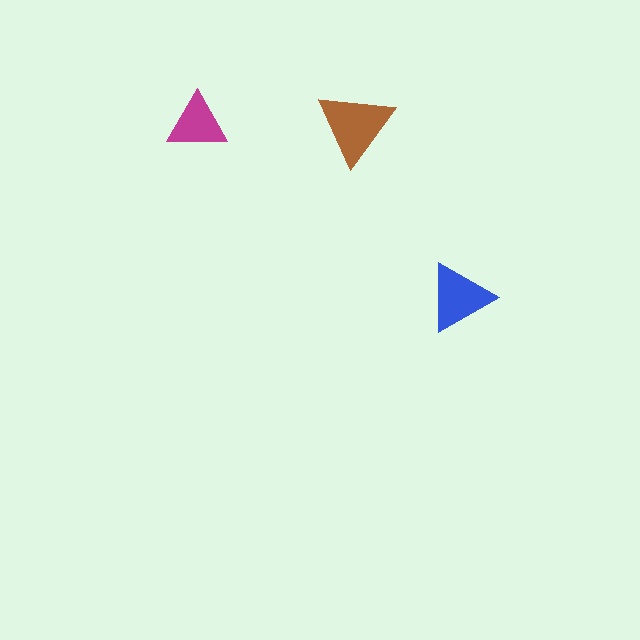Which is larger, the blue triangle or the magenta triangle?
The blue one.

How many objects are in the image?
There are 3 objects in the image.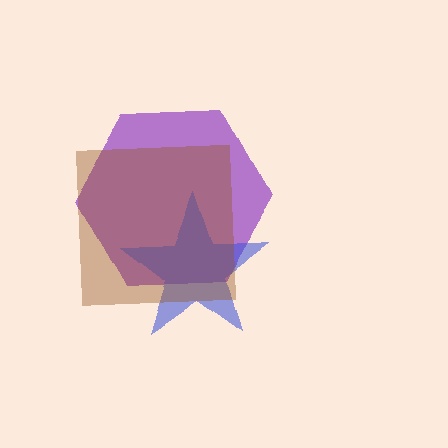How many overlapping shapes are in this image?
There are 3 overlapping shapes in the image.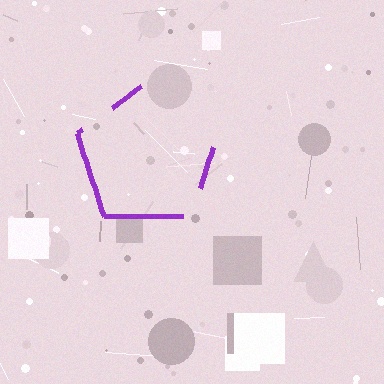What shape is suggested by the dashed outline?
The dashed outline suggests a pentagon.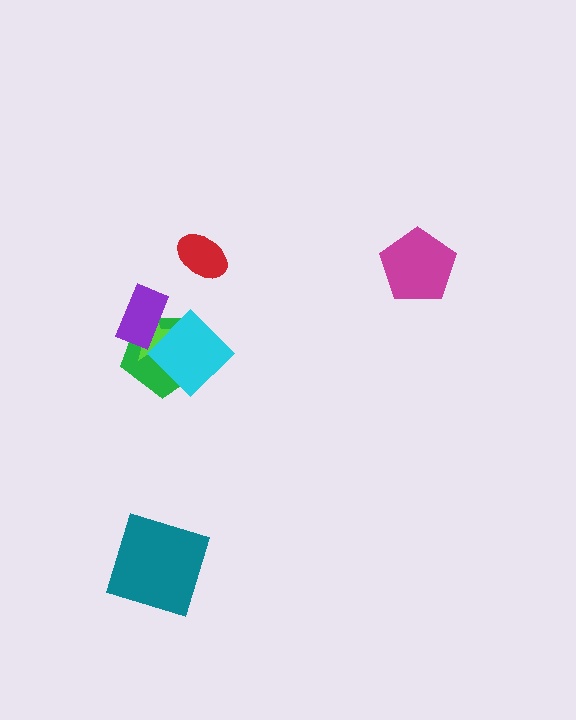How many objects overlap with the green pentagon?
3 objects overlap with the green pentagon.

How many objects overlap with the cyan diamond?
3 objects overlap with the cyan diamond.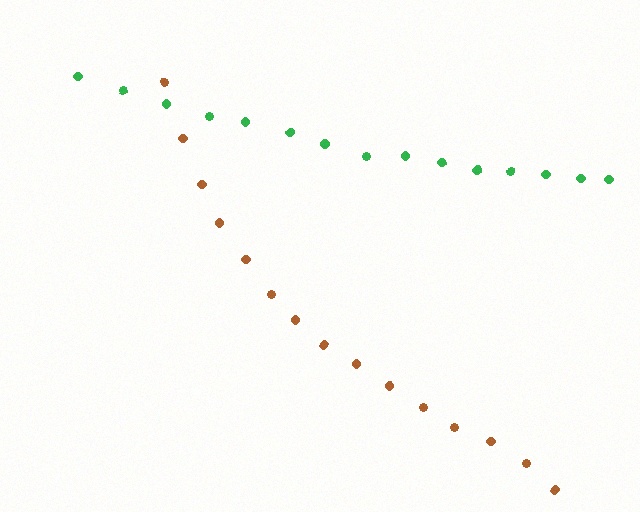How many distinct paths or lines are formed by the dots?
There are 2 distinct paths.